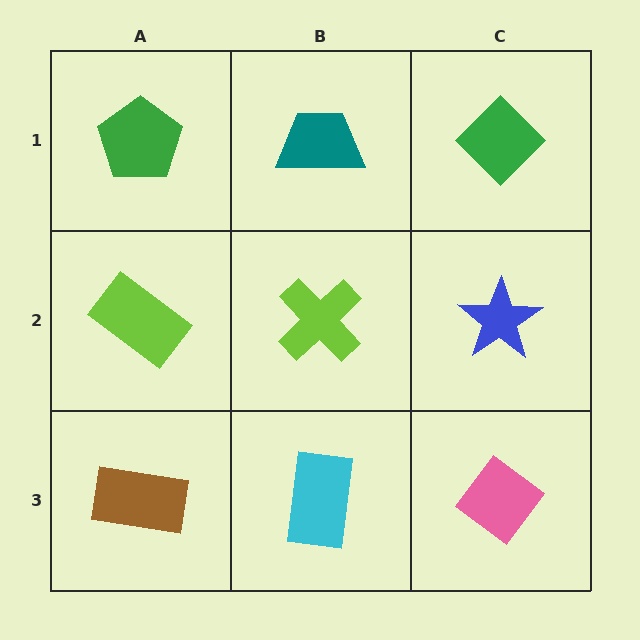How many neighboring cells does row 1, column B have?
3.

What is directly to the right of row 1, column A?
A teal trapezoid.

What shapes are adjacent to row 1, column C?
A blue star (row 2, column C), a teal trapezoid (row 1, column B).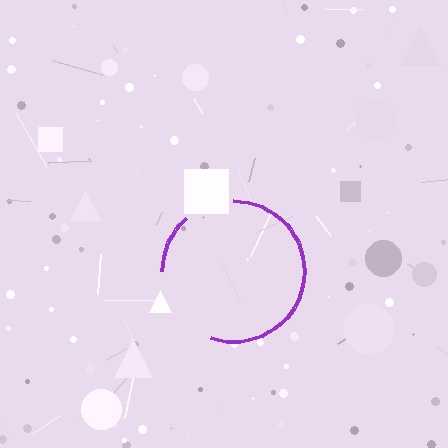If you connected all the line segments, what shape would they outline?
They would outline a circle.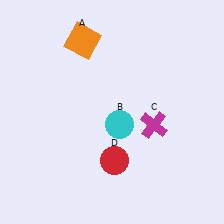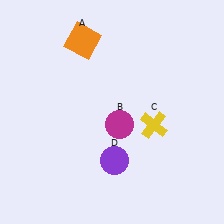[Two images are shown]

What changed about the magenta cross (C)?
In Image 1, C is magenta. In Image 2, it changed to yellow.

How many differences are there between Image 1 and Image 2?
There are 3 differences between the two images.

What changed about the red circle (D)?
In Image 1, D is red. In Image 2, it changed to purple.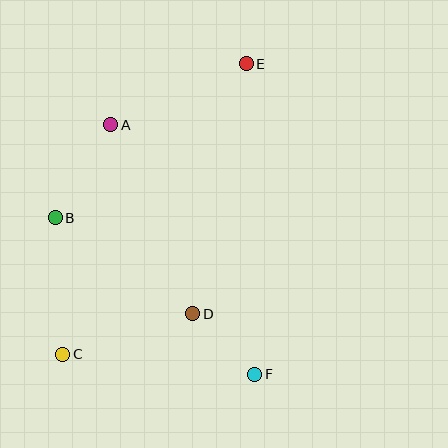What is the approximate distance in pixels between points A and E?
The distance between A and E is approximately 148 pixels.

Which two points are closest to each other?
Points D and F are closest to each other.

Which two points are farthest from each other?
Points C and E are farthest from each other.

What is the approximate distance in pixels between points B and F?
The distance between B and F is approximately 254 pixels.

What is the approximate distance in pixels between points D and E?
The distance between D and E is approximately 256 pixels.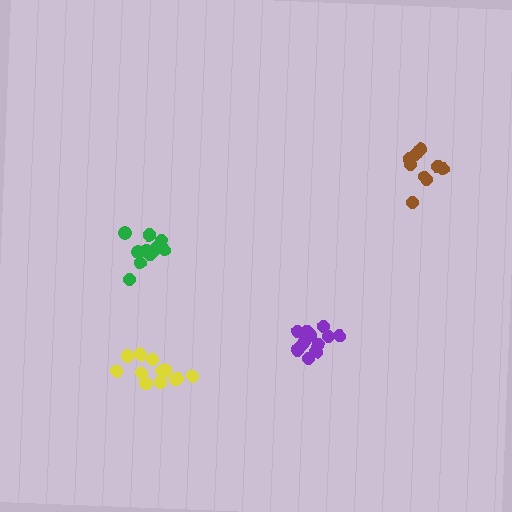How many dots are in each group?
Group 1: 13 dots, Group 2: 11 dots, Group 3: 13 dots, Group 4: 9 dots (46 total).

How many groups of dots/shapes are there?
There are 4 groups.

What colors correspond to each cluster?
The clusters are colored: yellow, green, purple, brown.